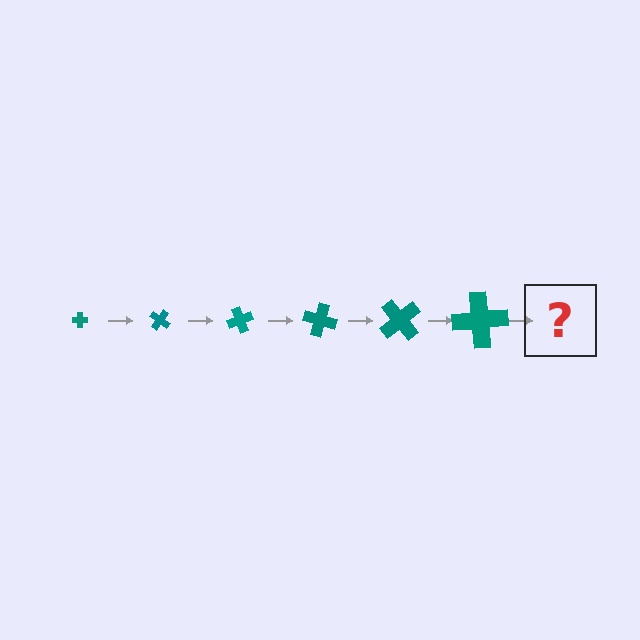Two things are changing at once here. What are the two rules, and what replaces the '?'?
The two rules are that the cross grows larger each step and it rotates 35 degrees each step. The '?' should be a cross, larger than the previous one and rotated 210 degrees from the start.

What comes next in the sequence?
The next element should be a cross, larger than the previous one and rotated 210 degrees from the start.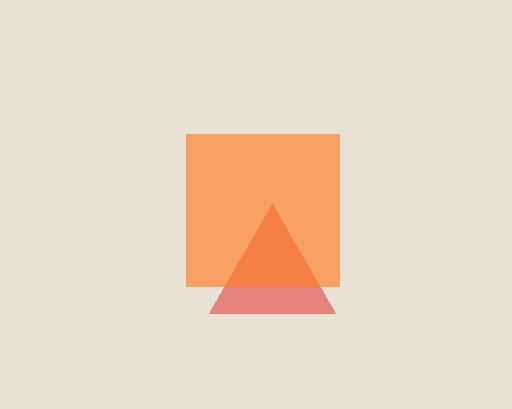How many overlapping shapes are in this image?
There are 2 overlapping shapes in the image.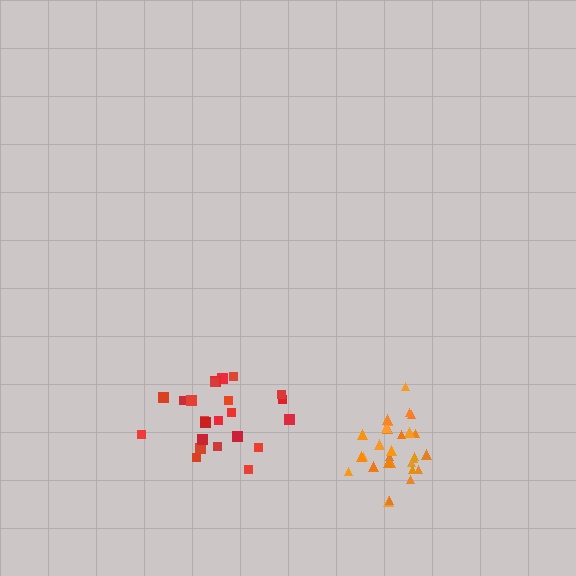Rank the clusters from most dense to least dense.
orange, red.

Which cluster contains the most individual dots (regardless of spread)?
Orange (30).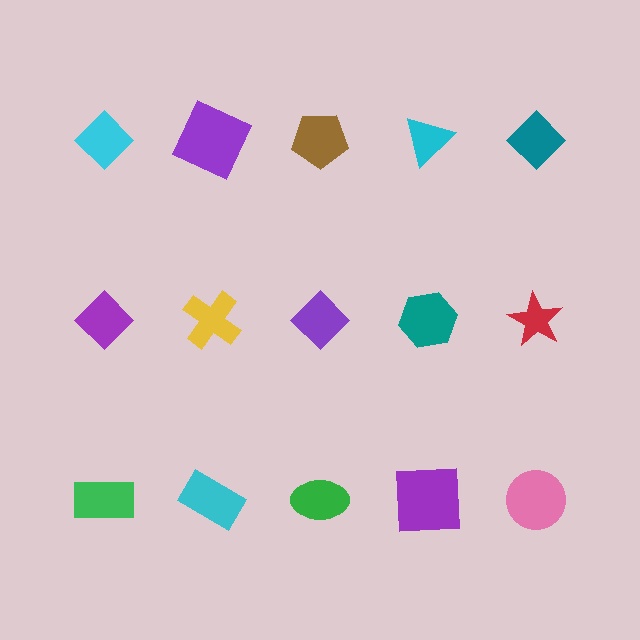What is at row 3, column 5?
A pink circle.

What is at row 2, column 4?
A teal hexagon.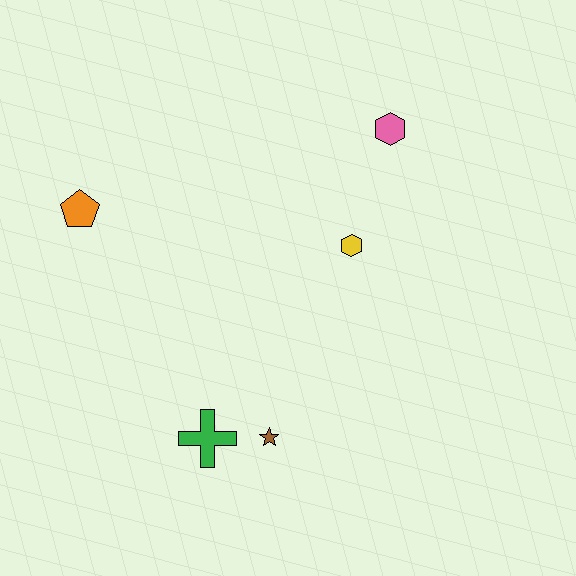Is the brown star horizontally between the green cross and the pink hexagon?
Yes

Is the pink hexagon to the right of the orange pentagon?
Yes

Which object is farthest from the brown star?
The pink hexagon is farthest from the brown star.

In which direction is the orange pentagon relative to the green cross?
The orange pentagon is above the green cross.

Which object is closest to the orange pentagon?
The green cross is closest to the orange pentagon.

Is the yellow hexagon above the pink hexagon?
No